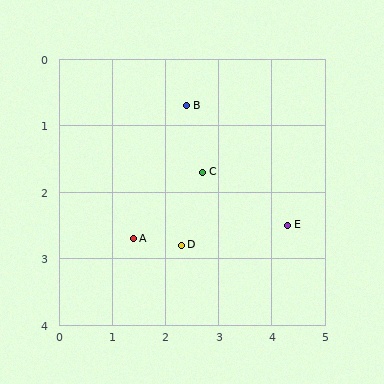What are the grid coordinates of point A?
Point A is at approximately (1.4, 2.7).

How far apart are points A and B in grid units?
Points A and B are about 2.2 grid units apart.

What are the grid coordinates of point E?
Point E is at approximately (4.3, 2.5).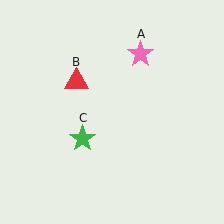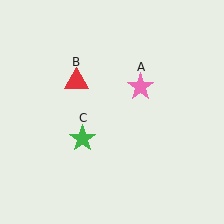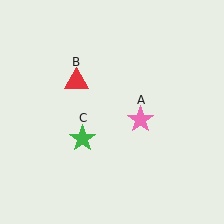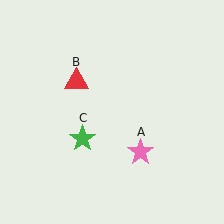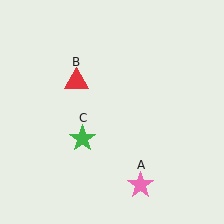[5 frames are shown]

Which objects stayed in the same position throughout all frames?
Red triangle (object B) and green star (object C) remained stationary.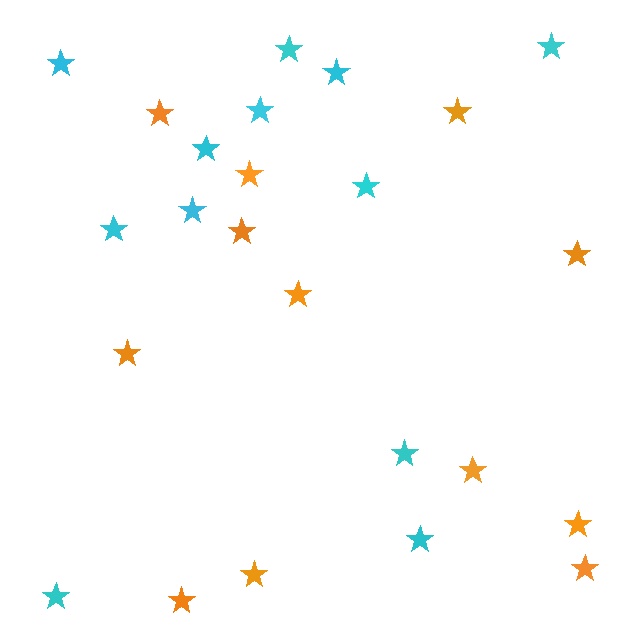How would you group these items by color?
There are 2 groups: one group of orange stars (12) and one group of cyan stars (12).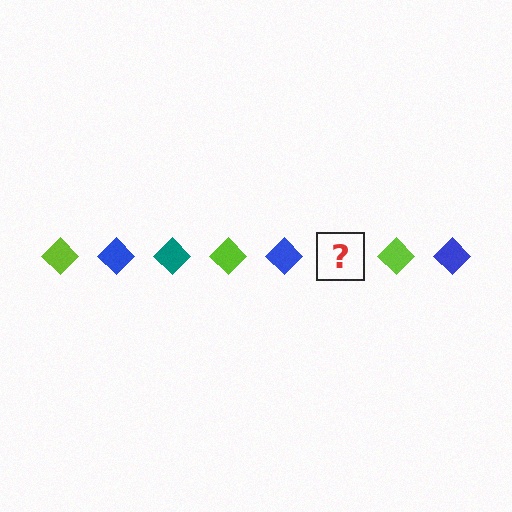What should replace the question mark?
The question mark should be replaced with a teal diamond.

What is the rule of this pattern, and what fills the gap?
The rule is that the pattern cycles through lime, blue, teal diamonds. The gap should be filled with a teal diamond.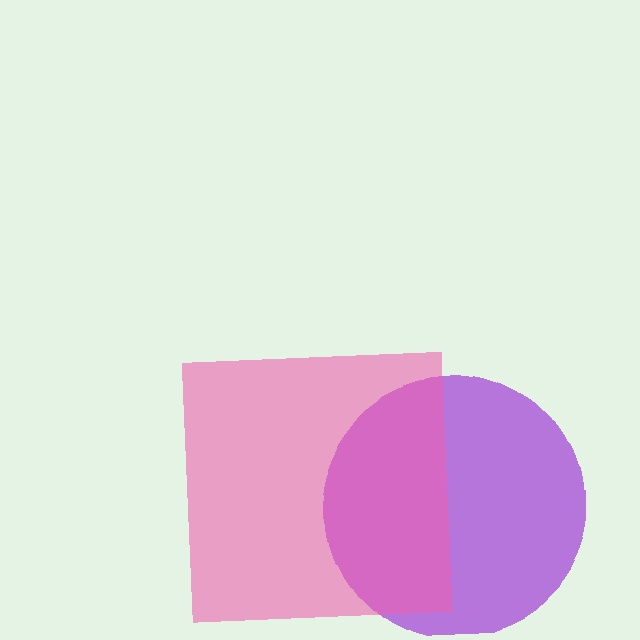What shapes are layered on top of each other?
The layered shapes are: a purple circle, a pink square.